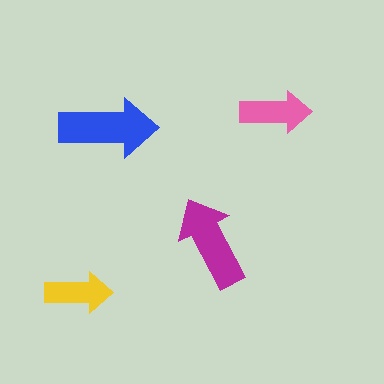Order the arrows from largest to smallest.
the blue one, the magenta one, the pink one, the yellow one.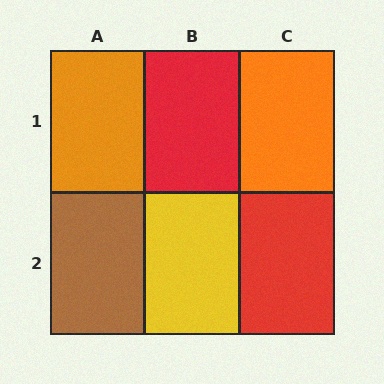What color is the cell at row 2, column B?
Yellow.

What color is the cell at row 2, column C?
Red.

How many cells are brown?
1 cell is brown.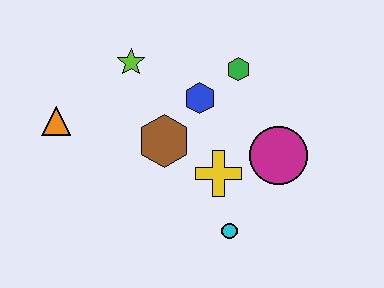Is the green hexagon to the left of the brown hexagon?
No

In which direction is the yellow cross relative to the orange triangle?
The yellow cross is to the right of the orange triangle.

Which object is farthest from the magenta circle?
The orange triangle is farthest from the magenta circle.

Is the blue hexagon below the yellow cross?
No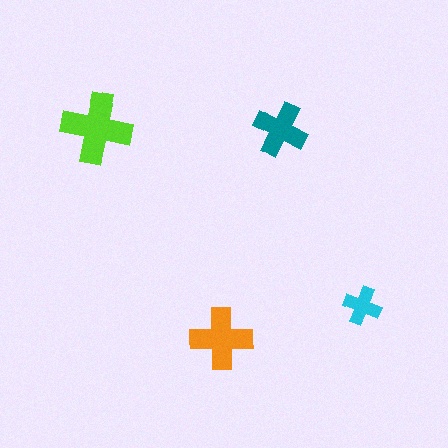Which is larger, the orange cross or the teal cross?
The orange one.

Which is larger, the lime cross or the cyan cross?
The lime one.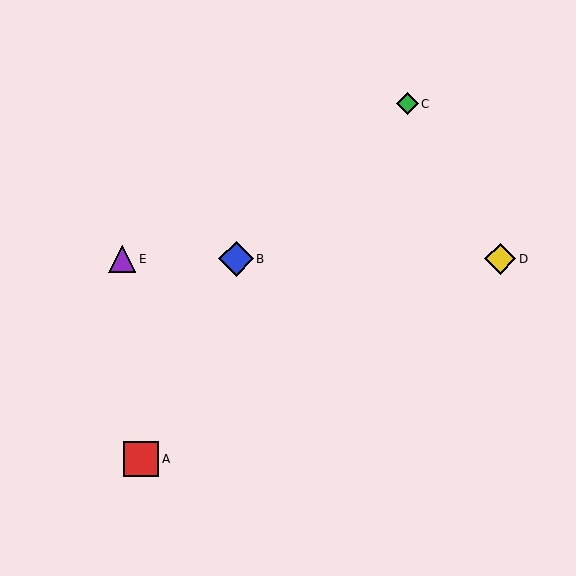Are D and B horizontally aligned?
Yes, both are at y≈259.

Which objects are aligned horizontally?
Objects B, D, E are aligned horizontally.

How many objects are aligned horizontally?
3 objects (B, D, E) are aligned horizontally.